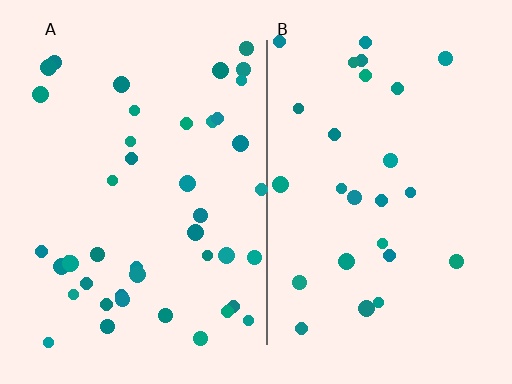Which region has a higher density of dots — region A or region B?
A (the left).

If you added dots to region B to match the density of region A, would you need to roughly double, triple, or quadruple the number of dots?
Approximately double.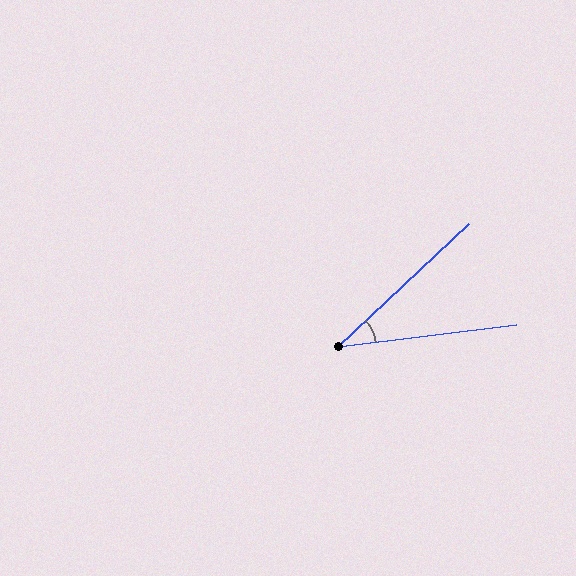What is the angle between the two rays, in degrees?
Approximately 36 degrees.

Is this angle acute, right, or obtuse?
It is acute.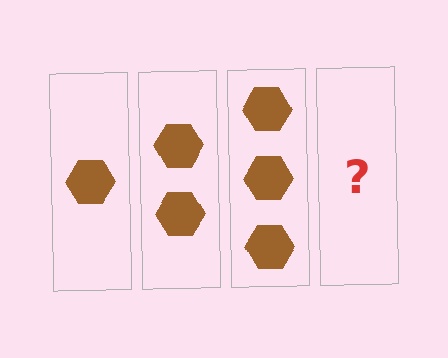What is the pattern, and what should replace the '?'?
The pattern is that each step adds one more hexagon. The '?' should be 4 hexagons.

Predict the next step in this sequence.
The next step is 4 hexagons.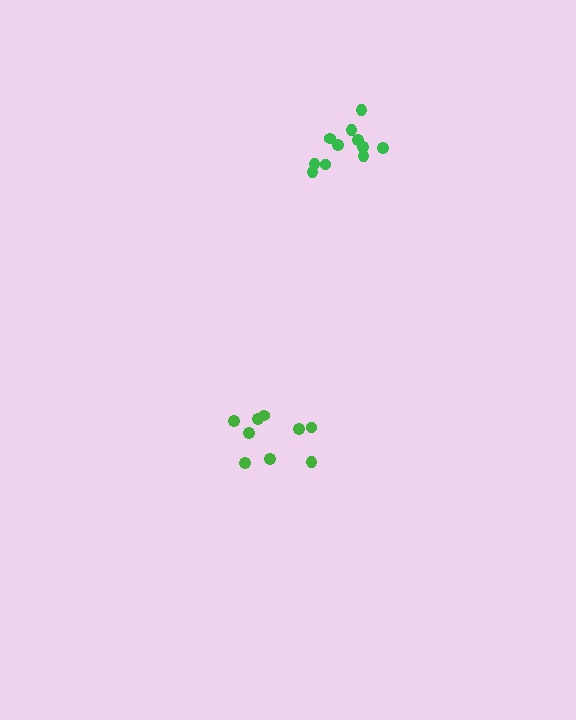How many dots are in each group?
Group 1: 9 dots, Group 2: 11 dots (20 total).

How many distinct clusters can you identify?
There are 2 distinct clusters.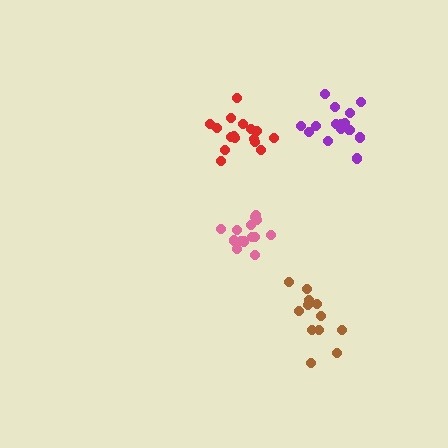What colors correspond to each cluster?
The clusters are colored: purple, pink, brown, red.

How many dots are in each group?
Group 1: 15 dots, Group 2: 16 dots, Group 3: 12 dots, Group 4: 16 dots (59 total).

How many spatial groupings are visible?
There are 4 spatial groupings.